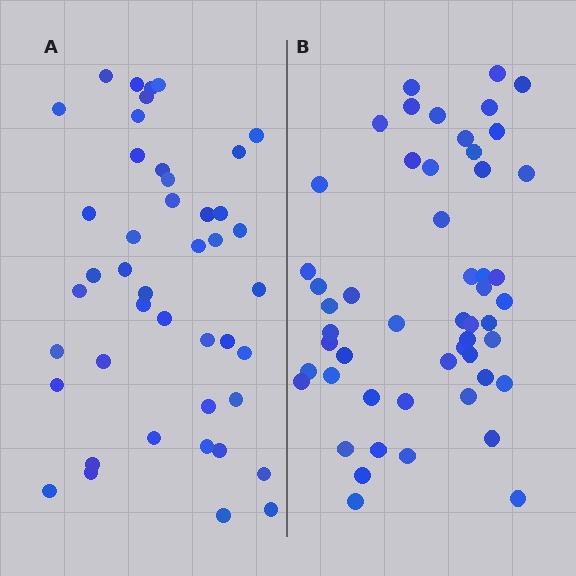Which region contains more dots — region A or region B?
Region B (the right region) has more dots.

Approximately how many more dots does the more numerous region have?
Region B has roughly 8 or so more dots than region A.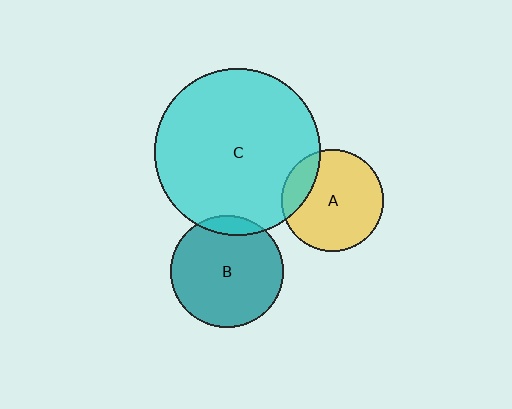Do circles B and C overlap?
Yes.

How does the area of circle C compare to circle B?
Approximately 2.2 times.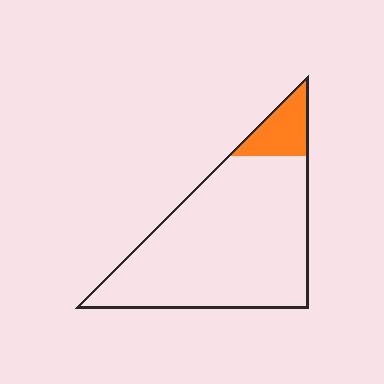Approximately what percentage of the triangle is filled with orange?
Approximately 10%.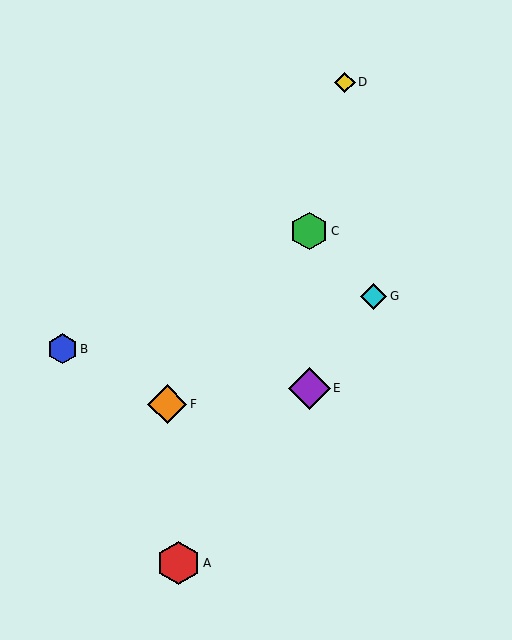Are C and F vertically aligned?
No, C is at x≈309 and F is at x≈167.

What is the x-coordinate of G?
Object G is at x≈374.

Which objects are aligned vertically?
Objects C, E are aligned vertically.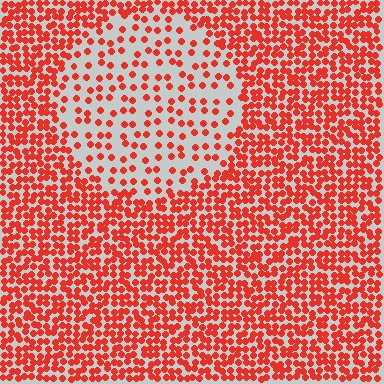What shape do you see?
I see a circle.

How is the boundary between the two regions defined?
The boundary is defined by a change in element density (approximately 2.6x ratio). All elements are the same color, size, and shape.